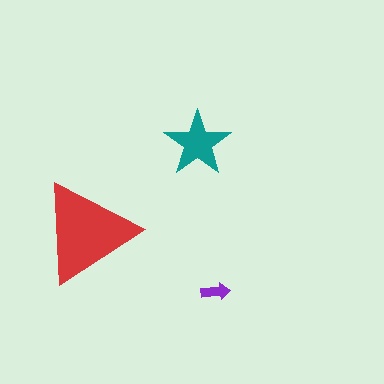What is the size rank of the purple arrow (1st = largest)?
3rd.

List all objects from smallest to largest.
The purple arrow, the teal star, the red triangle.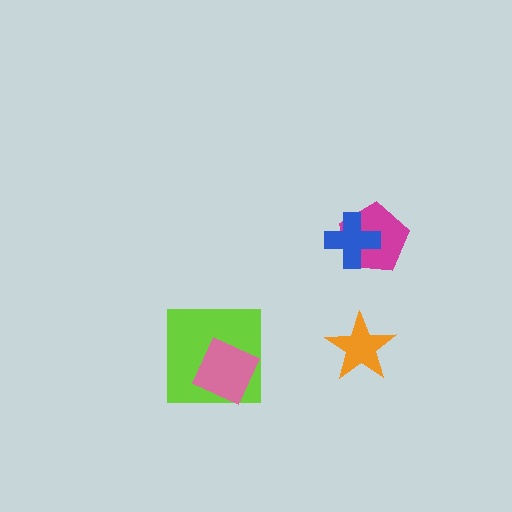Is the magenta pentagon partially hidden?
Yes, it is partially covered by another shape.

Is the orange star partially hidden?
No, no other shape covers it.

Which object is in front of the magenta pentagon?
The blue cross is in front of the magenta pentagon.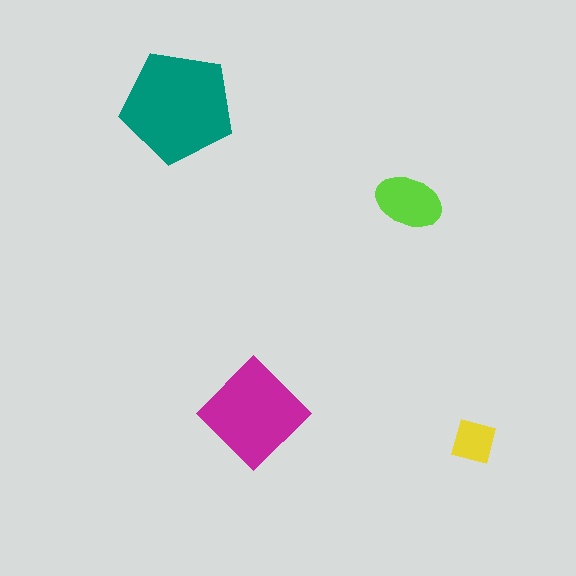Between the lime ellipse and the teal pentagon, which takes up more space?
The teal pentagon.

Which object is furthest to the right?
The yellow square is rightmost.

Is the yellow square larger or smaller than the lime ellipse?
Smaller.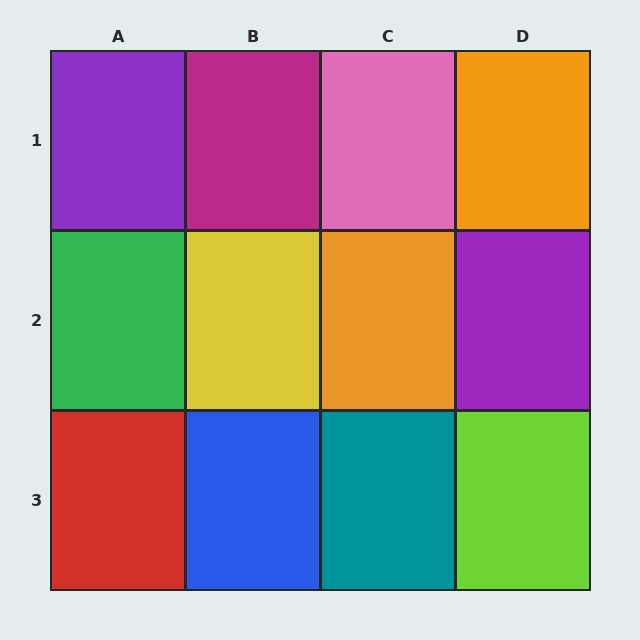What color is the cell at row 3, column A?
Red.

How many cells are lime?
1 cell is lime.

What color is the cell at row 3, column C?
Teal.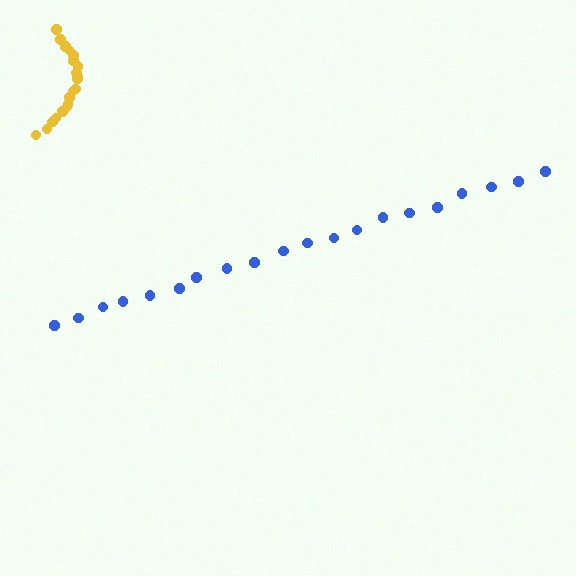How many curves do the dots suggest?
There are 2 distinct paths.